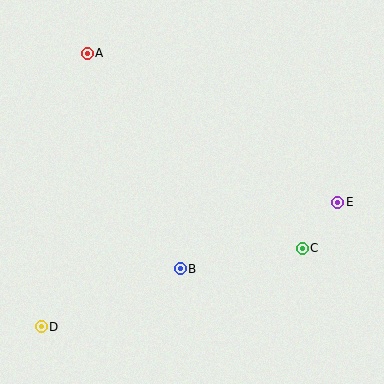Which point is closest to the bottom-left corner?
Point D is closest to the bottom-left corner.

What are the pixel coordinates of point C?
Point C is at (302, 248).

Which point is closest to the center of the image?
Point B at (180, 269) is closest to the center.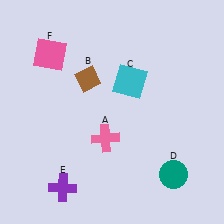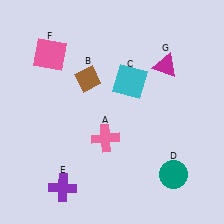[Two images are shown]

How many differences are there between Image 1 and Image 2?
There is 1 difference between the two images.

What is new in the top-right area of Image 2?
A magenta triangle (G) was added in the top-right area of Image 2.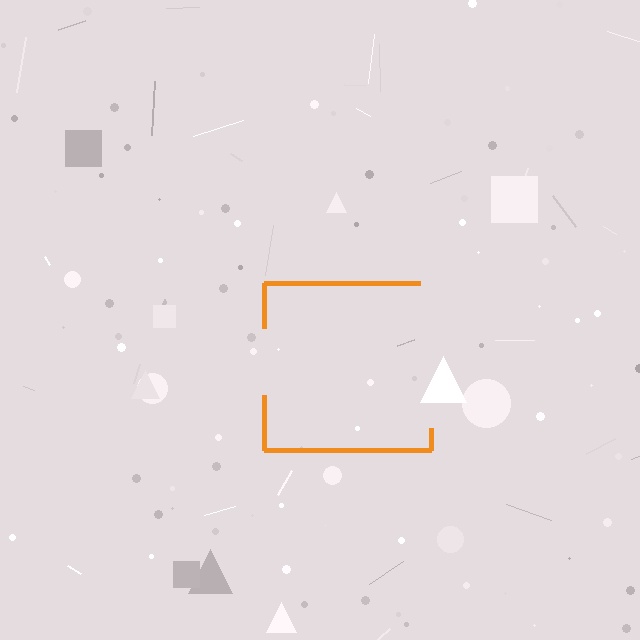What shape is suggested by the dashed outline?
The dashed outline suggests a square.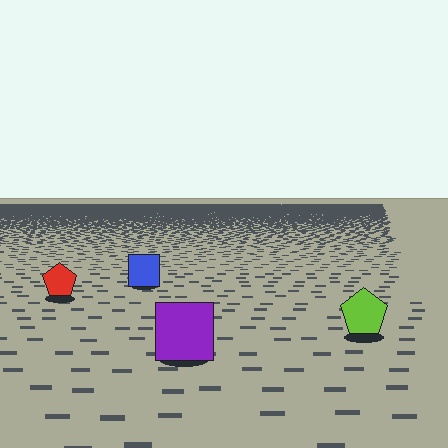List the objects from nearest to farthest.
From nearest to farthest: the purple square, the lime pentagon, the red pentagon, the blue square.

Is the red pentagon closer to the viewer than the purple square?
No. The purple square is closer — you can tell from the texture gradient: the ground texture is coarser near it.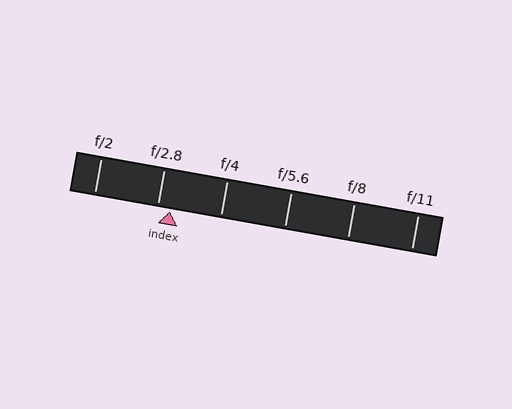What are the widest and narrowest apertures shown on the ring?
The widest aperture shown is f/2 and the narrowest is f/11.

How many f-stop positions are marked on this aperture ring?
There are 6 f-stop positions marked.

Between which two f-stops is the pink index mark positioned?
The index mark is between f/2.8 and f/4.